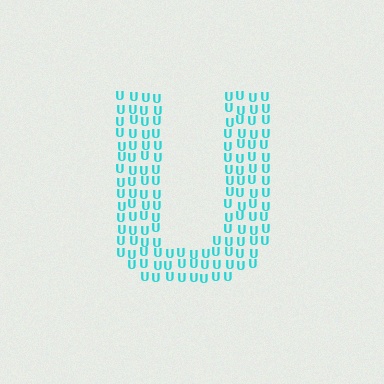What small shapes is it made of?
It is made of small letter U's.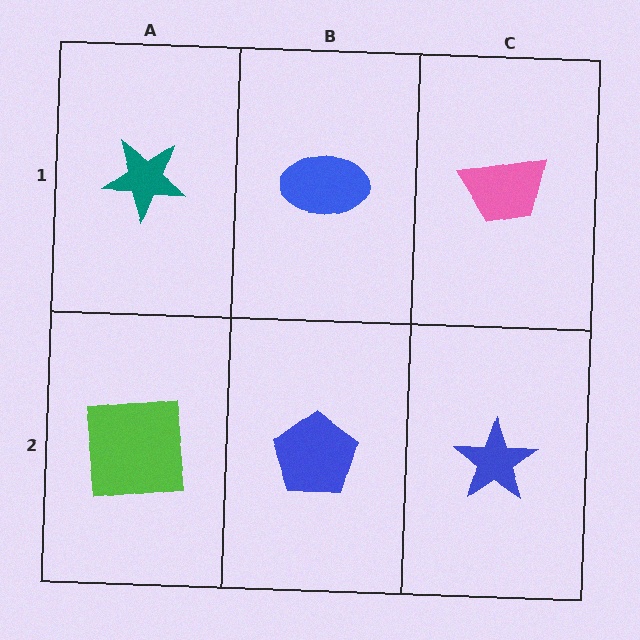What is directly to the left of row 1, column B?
A teal star.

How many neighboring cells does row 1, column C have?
2.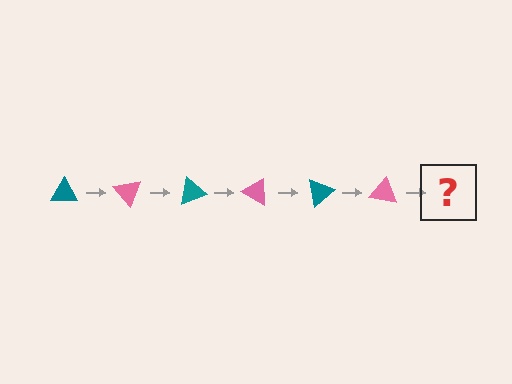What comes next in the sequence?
The next element should be a teal triangle, rotated 300 degrees from the start.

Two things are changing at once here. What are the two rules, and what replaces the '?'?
The two rules are that it rotates 50 degrees each step and the color cycles through teal and pink. The '?' should be a teal triangle, rotated 300 degrees from the start.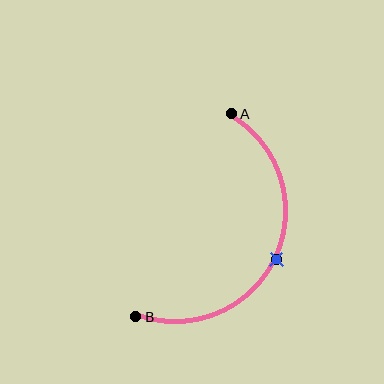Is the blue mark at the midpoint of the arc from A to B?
Yes. The blue mark lies on the arc at equal arc-length from both A and B — it is the arc midpoint.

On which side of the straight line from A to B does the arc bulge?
The arc bulges to the right of the straight line connecting A and B.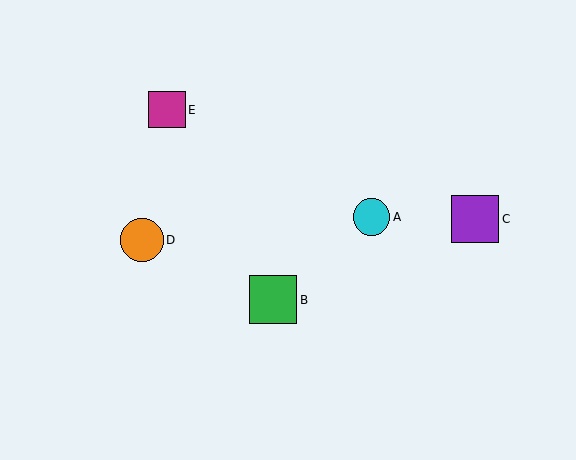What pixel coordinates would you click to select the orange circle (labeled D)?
Click at (142, 240) to select the orange circle D.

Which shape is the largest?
The green square (labeled B) is the largest.